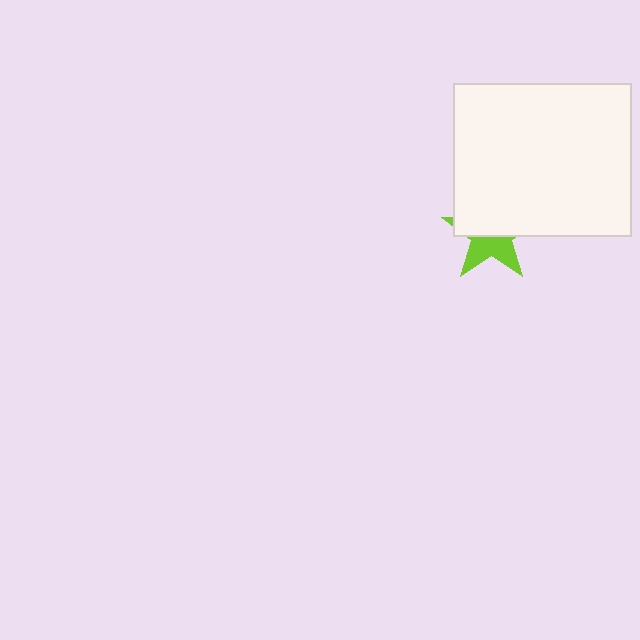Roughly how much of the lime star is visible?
A small part of it is visible (roughly 43%).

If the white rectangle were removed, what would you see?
You would see the complete lime star.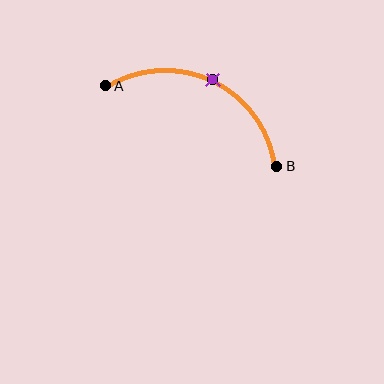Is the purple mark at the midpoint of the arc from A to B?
Yes. The purple mark lies on the arc at equal arc-length from both A and B — it is the arc midpoint.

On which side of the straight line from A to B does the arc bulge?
The arc bulges above the straight line connecting A and B.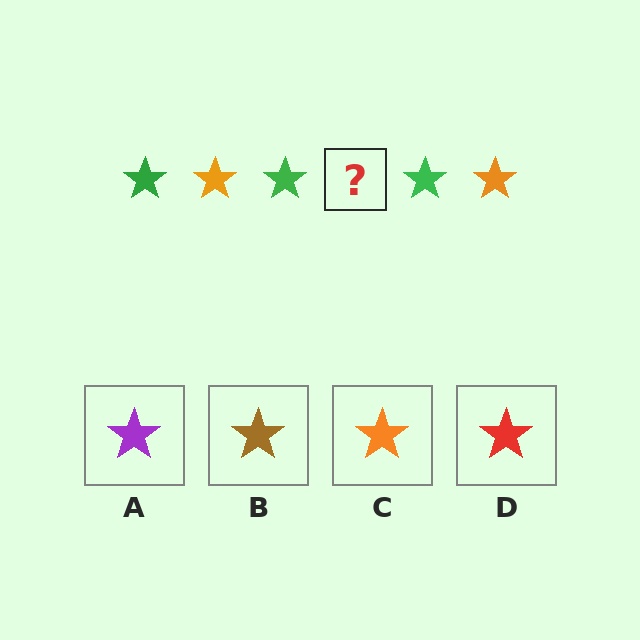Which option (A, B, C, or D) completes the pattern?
C.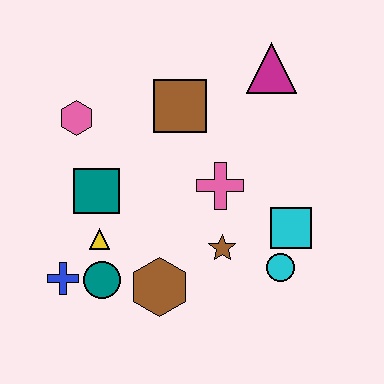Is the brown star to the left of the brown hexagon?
No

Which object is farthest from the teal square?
The magenta triangle is farthest from the teal square.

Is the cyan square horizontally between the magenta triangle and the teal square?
No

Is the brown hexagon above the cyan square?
No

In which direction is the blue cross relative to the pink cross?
The blue cross is to the left of the pink cross.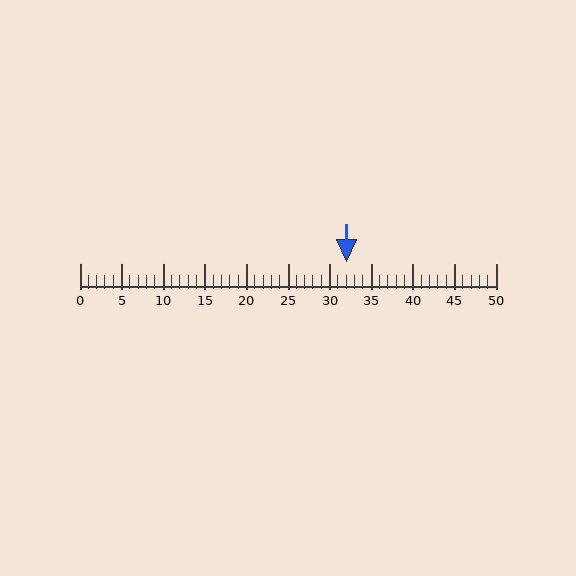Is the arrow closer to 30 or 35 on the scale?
The arrow is closer to 30.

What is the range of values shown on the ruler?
The ruler shows values from 0 to 50.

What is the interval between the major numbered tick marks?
The major tick marks are spaced 5 units apart.